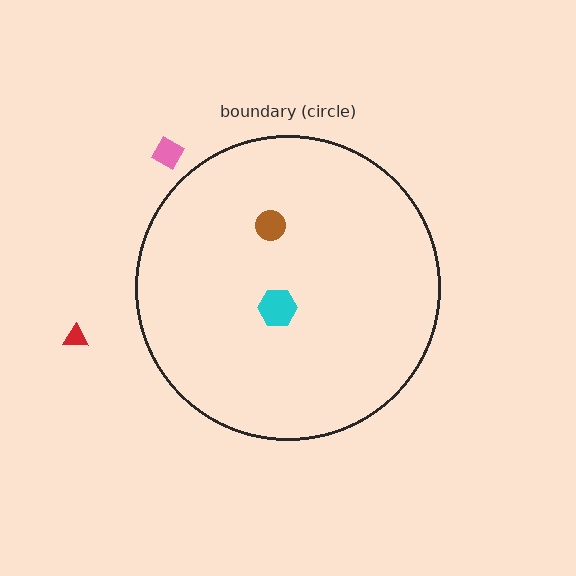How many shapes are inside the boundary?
2 inside, 2 outside.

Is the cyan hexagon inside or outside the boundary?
Inside.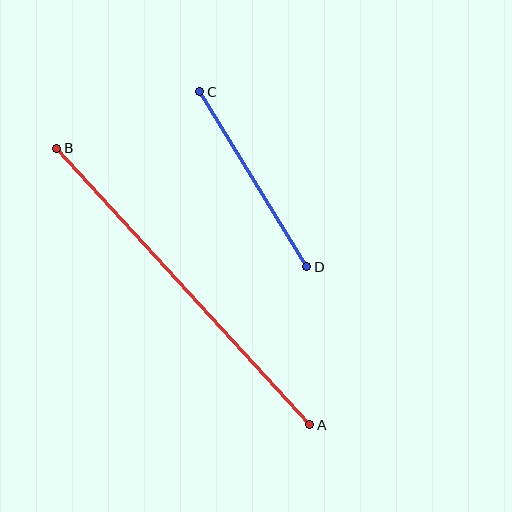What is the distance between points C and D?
The distance is approximately 205 pixels.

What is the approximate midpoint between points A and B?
The midpoint is at approximately (183, 287) pixels.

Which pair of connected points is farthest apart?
Points A and B are farthest apart.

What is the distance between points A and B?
The distance is approximately 375 pixels.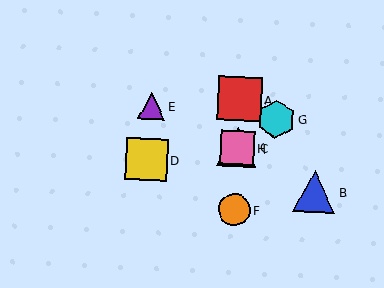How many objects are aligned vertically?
4 objects (A, C, F, H) are aligned vertically.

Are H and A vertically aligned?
Yes, both are at x≈237.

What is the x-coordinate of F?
Object F is at x≈234.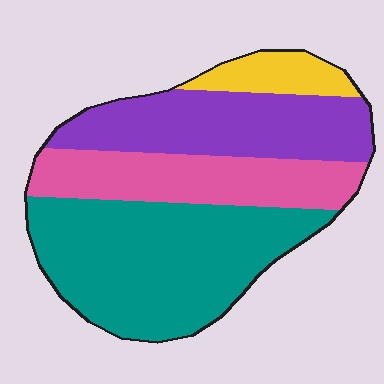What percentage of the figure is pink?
Pink covers about 25% of the figure.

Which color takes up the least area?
Yellow, at roughly 10%.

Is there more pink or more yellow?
Pink.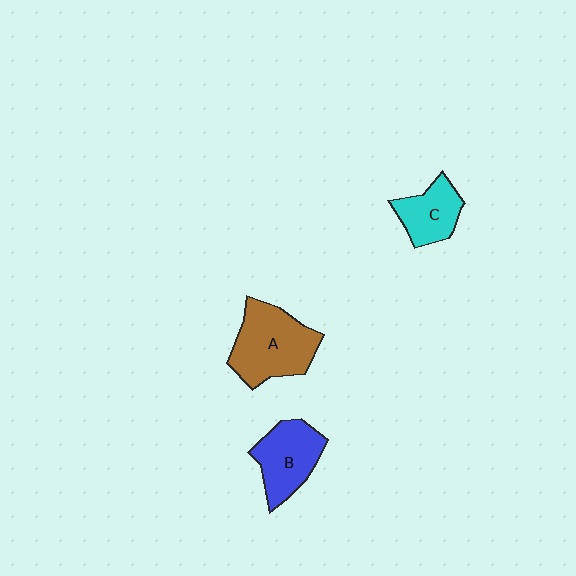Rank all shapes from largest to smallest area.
From largest to smallest: A (brown), B (blue), C (cyan).